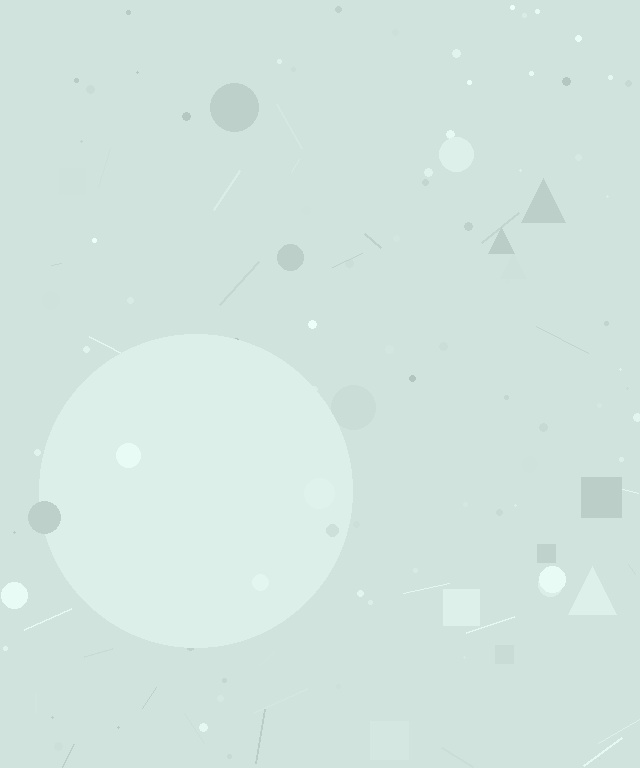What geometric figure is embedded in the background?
A circle is embedded in the background.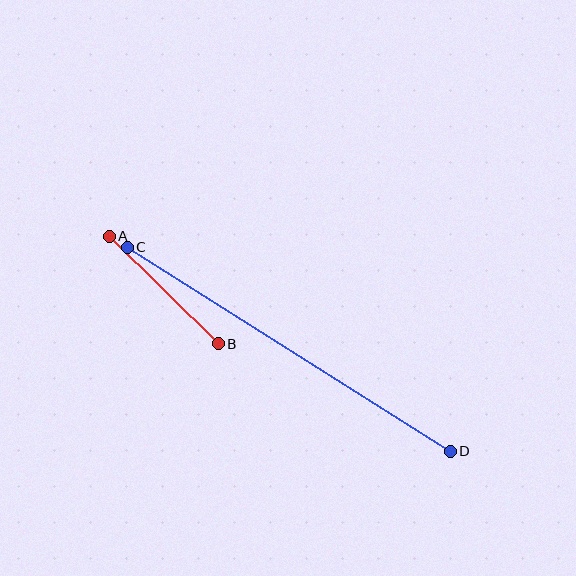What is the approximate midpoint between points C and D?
The midpoint is at approximately (289, 349) pixels.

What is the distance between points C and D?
The distance is approximately 382 pixels.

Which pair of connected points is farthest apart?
Points C and D are farthest apart.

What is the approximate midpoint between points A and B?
The midpoint is at approximately (164, 290) pixels.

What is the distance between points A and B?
The distance is approximately 153 pixels.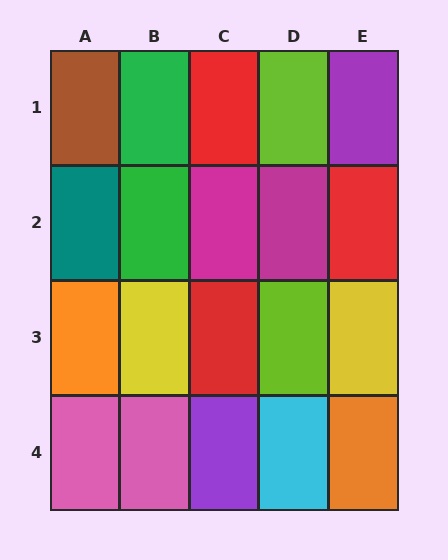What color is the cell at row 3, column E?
Yellow.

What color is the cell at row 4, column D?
Cyan.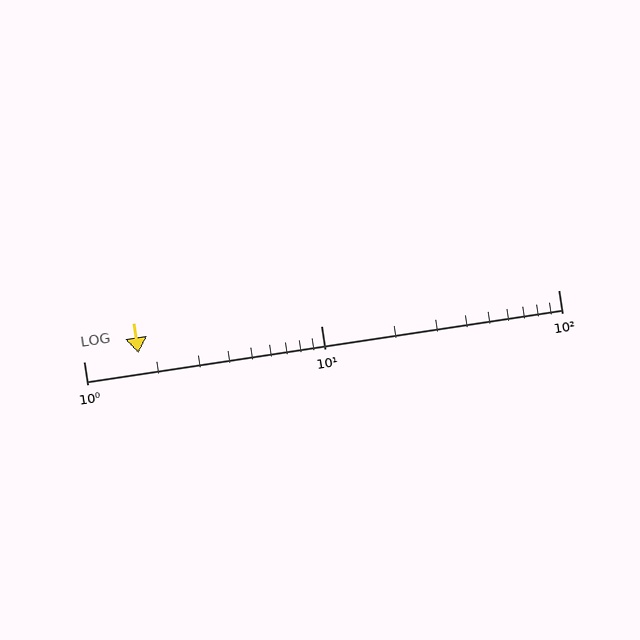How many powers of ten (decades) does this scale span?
The scale spans 2 decades, from 1 to 100.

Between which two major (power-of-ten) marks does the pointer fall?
The pointer is between 1 and 10.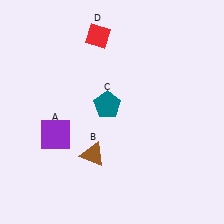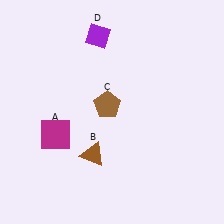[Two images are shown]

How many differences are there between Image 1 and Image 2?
There are 3 differences between the two images.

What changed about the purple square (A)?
In Image 1, A is purple. In Image 2, it changed to magenta.